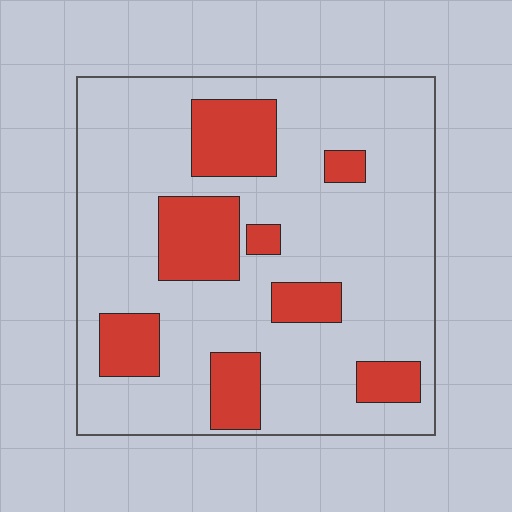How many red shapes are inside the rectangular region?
8.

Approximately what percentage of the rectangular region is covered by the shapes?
Approximately 25%.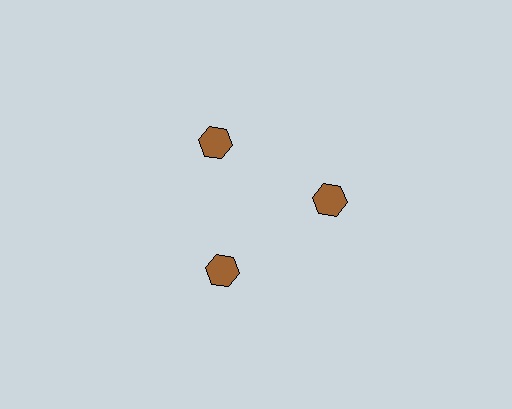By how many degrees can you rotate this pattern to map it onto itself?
The pattern maps onto itself every 120 degrees of rotation.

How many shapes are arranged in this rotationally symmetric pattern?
There are 3 shapes, arranged in 3 groups of 1.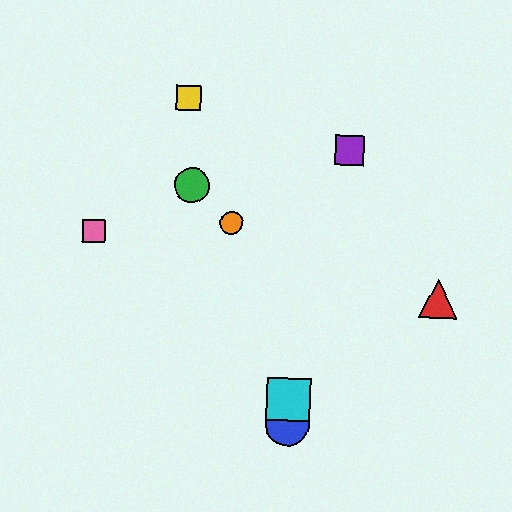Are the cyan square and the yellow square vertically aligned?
No, the cyan square is at x≈289 and the yellow square is at x≈188.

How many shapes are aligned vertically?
2 shapes (the blue circle, the cyan square) are aligned vertically.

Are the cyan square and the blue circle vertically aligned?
Yes, both are at x≈289.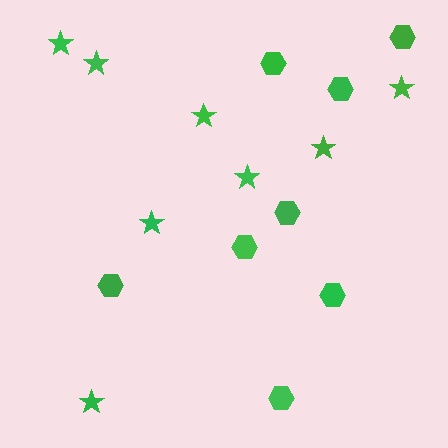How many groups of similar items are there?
There are 2 groups: one group of stars (8) and one group of hexagons (8).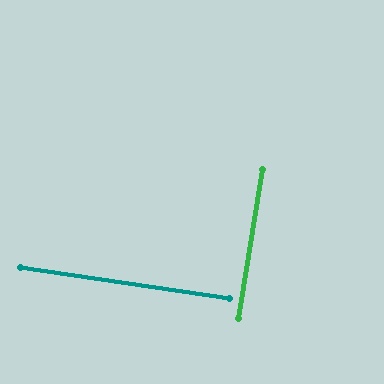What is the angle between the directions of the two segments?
Approximately 89 degrees.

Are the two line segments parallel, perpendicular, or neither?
Perpendicular — they meet at approximately 89°.